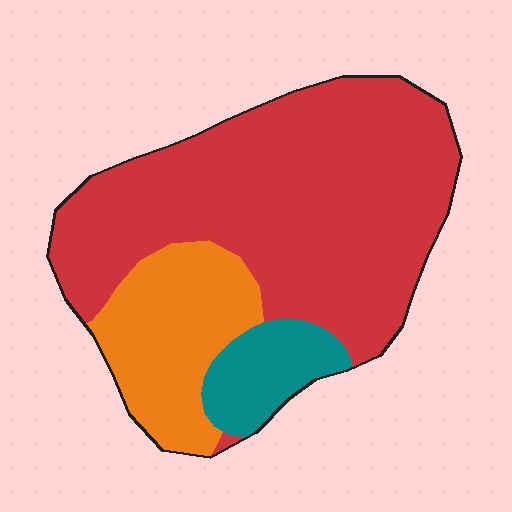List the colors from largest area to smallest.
From largest to smallest: red, orange, teal.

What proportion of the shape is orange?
Orange covers about 20% of the shape.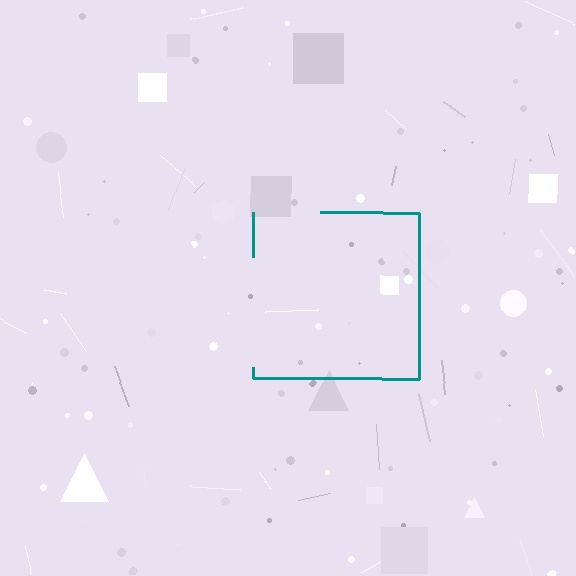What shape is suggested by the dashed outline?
The dashed outline suggests a square.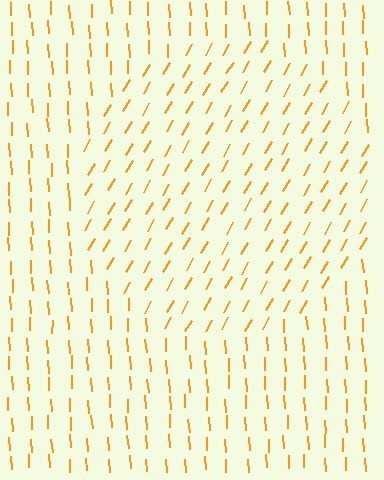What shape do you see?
I see a circle.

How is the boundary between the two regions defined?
The boundary is defined purely by a change in line orientation (approximately 33 degrees difference). All lines are the same color and thickness.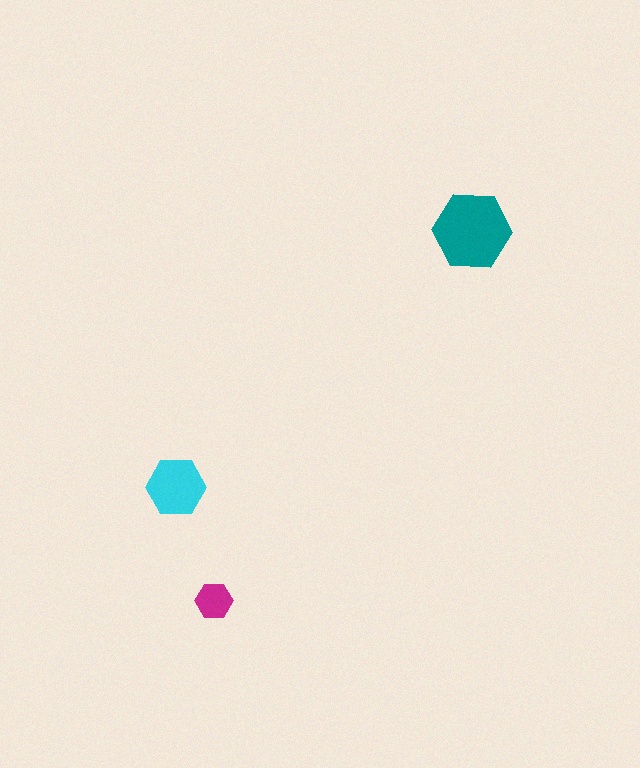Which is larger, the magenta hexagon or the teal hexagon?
The teal one.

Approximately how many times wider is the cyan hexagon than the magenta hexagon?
About 1.5 times wider.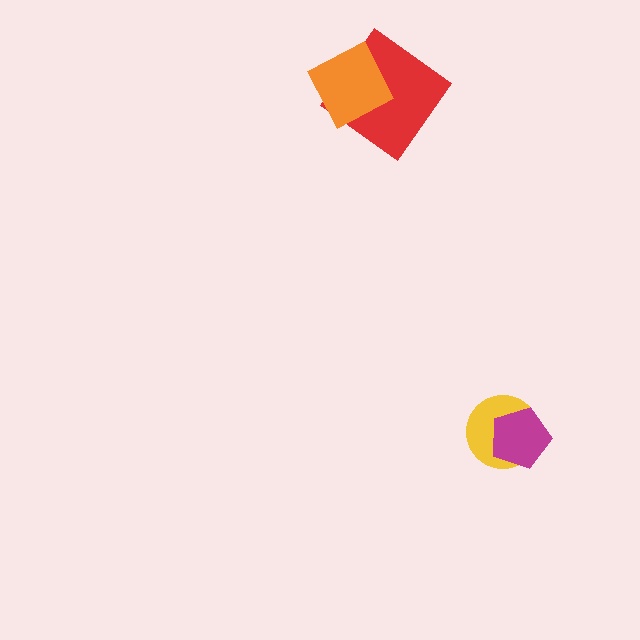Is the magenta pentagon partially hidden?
No, no other shape covers it.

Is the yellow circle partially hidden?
Yes, it is partially covered by another shape.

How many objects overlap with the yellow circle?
1 object overlaps with the yellow circle.